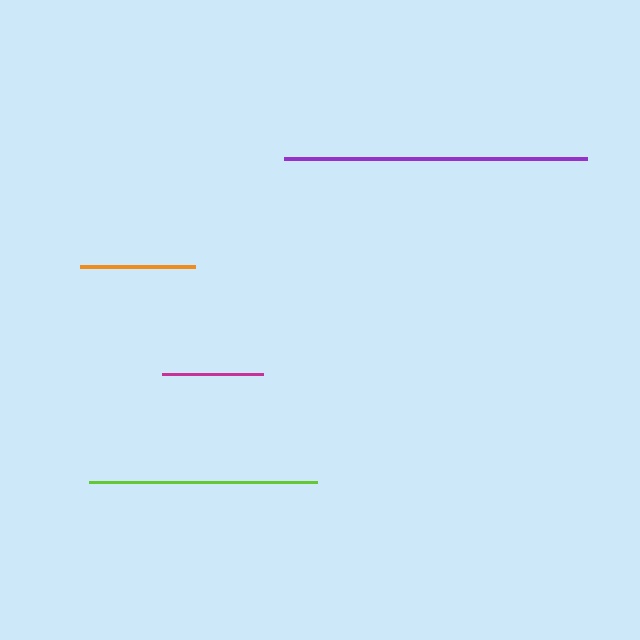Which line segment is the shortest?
The magenta line is the shortest at approximately 100 pixels.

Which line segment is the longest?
The purple line is the longest at approximately 303 pixels.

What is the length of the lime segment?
The lime segment is approximately 228 pixels long.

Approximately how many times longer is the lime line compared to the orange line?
The lime line is approximately 2.0 times the length of the orange line.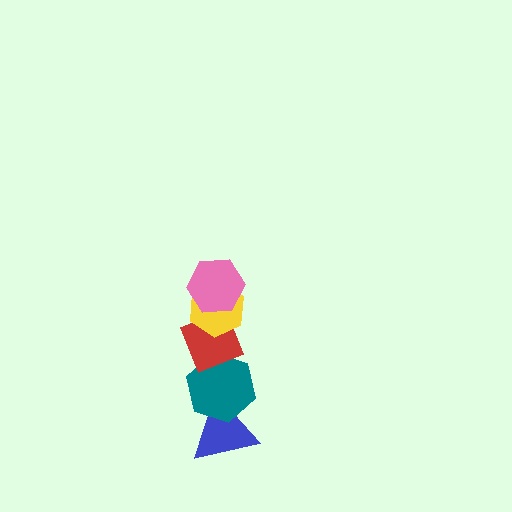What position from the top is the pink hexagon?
The pink hexagon is 1st from the top.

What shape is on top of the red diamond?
The yellow hexagon is on top of the red diamond.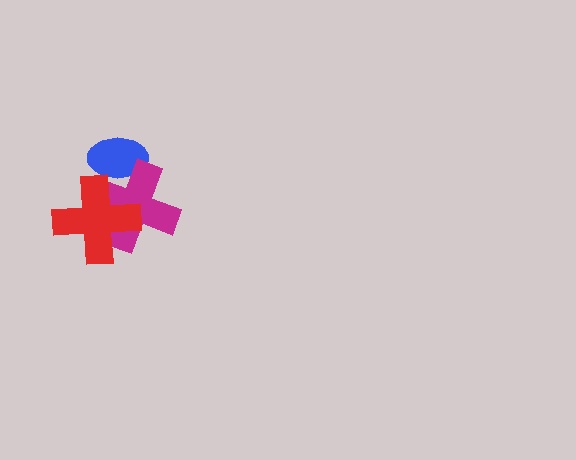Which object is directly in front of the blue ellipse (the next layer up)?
The magenta cross is directly in front of the blue ellipse.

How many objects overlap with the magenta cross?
2 objects overlap with the magenta cross.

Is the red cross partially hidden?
No, no other shape covers it.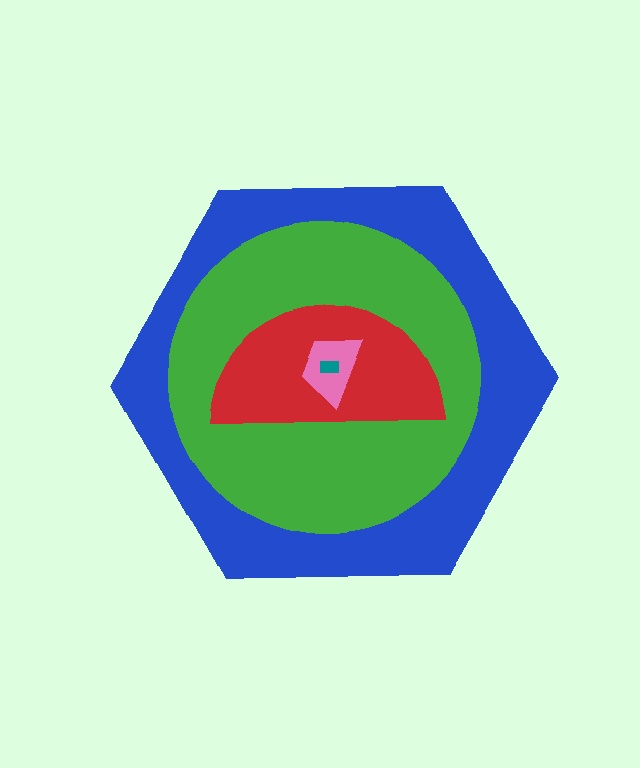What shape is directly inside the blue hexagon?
The green circle.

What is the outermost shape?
The blue hexagon.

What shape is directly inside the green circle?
The red semicircle.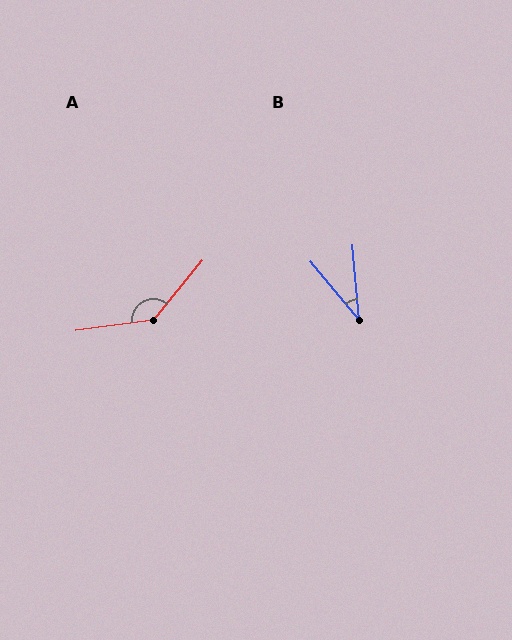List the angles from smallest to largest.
B (35°), A (137°).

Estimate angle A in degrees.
Approximately 137 degrees.